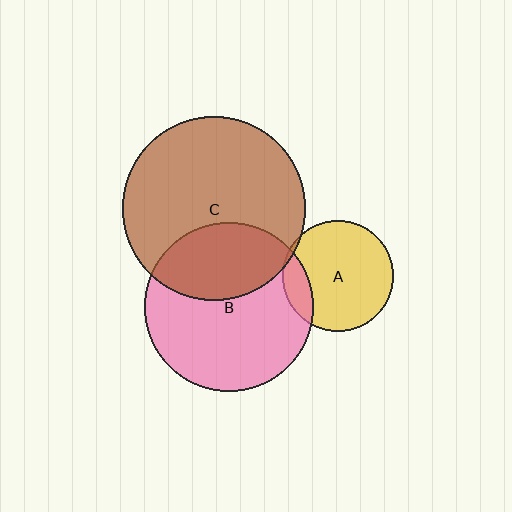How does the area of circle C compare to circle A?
Approximately 2.7 times.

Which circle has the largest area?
Circle C (brown).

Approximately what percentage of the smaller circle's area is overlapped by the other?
Approximately 35%.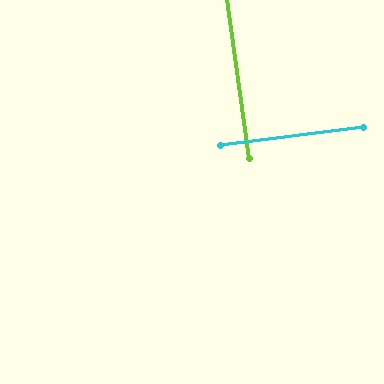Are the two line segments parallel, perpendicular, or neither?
Perpendicular — they meet at approximately 90°.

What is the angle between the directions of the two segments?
Approximately 90 degrees.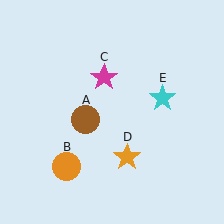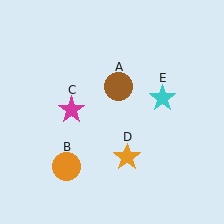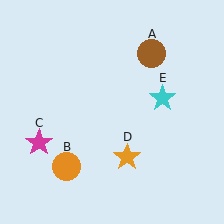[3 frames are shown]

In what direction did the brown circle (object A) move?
The brown circle (object A) moved up and to the right.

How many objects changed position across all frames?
2 objects changed position: brown circle (object A), magenta star (object C).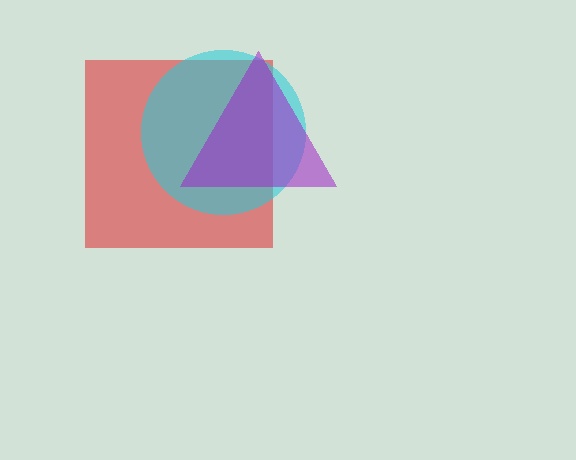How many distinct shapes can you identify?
There are 3 distinct shapes: a red square, a cyan circle, a purple triangle.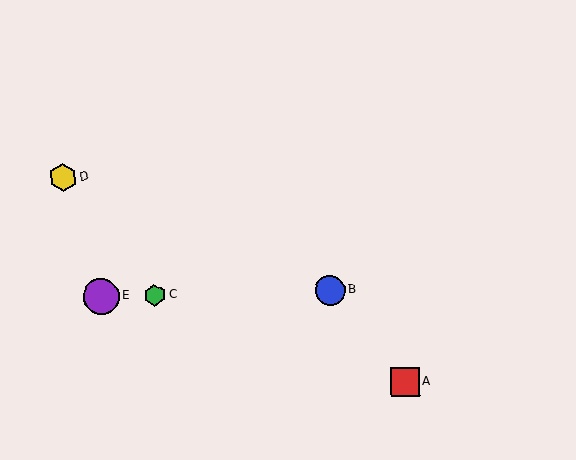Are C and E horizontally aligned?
Yes, both are at y≈295.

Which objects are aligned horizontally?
Objects B, C, E are aligned horizontally.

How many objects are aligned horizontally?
3 objects (B, C, E) are aligned horizontally.